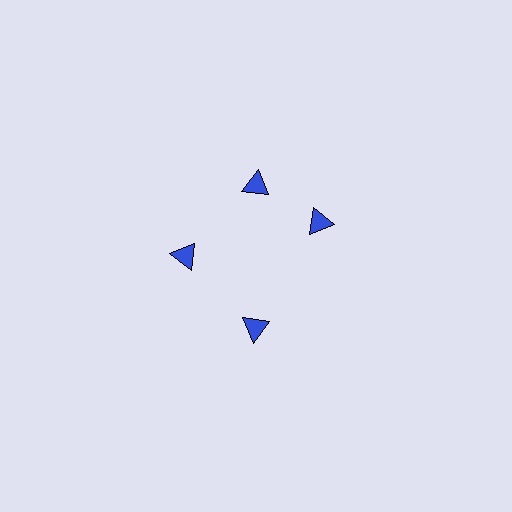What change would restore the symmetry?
The symmetry would be restored by rotating it back into even spacing with its neighbors so that all 4 triangles sit at equal angles and equal distance from the center.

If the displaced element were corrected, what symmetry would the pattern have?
It would have 4-fold rotational symmetry — the pattern would map onto itself every 90 degrees.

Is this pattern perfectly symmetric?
No. The 4 blue triangles are arranged in a ring, but one element near the 3 o'clock position is rotated out of alignment along the ring, breaking the 4-fold rotational symmetry.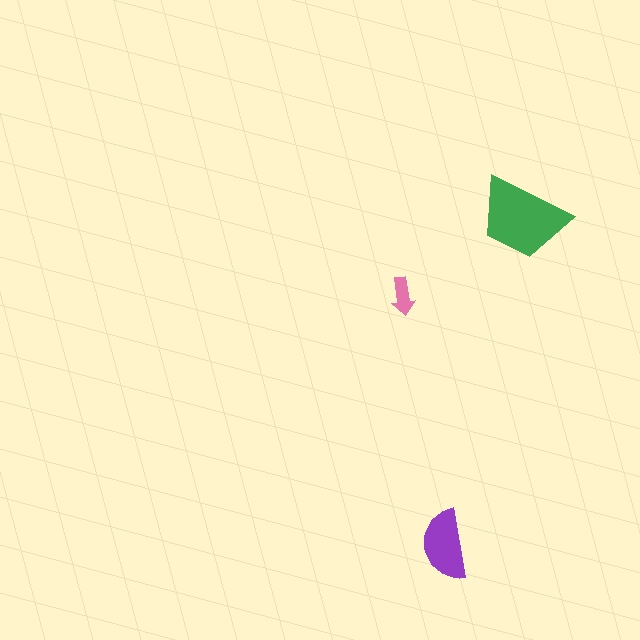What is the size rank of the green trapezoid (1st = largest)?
1st.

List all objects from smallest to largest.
The pink arrow, the purple semicircle, the green trapezoid.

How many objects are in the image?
There are 3 objects in the image.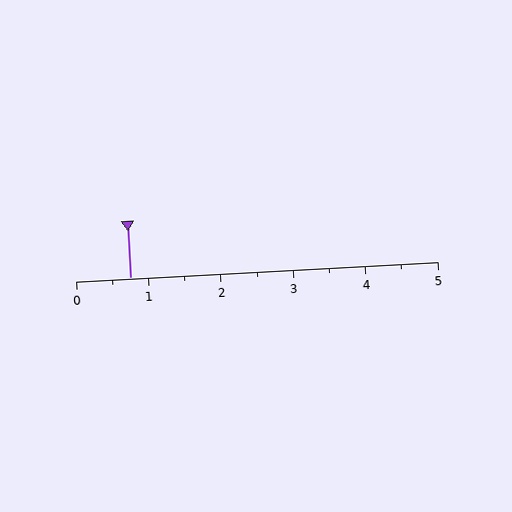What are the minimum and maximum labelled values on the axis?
The axis runs from 0 to 5.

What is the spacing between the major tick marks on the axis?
The major ticks are spaced 1 apart.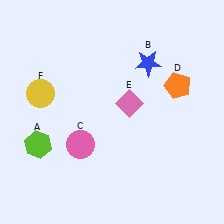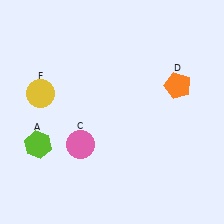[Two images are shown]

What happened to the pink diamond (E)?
The pink diamond (E) was removed in Image 2. It was in the top-right area of Image 1.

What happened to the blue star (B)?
The blue star (B) was removed in Image 2. It was in the top-right area of Image 1.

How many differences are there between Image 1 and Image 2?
There are 2 differences between the two images.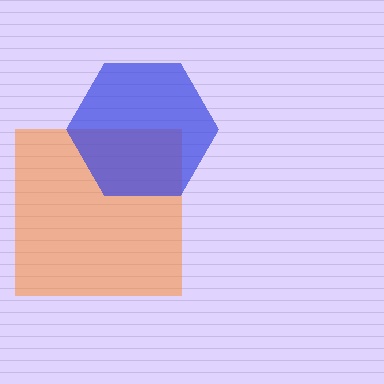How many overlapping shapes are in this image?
There are 2 overlapping shapes in the image.